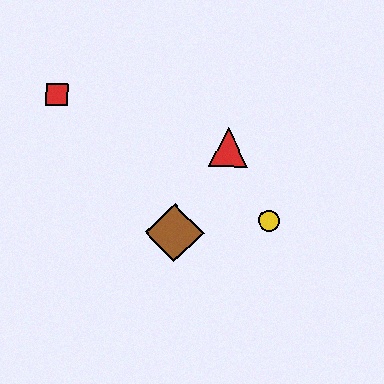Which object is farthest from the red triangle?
The red square is farthest from the red triangle.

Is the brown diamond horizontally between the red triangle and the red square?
Yes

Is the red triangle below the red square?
Yes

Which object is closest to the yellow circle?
The red triangle is closest to the yellow circle.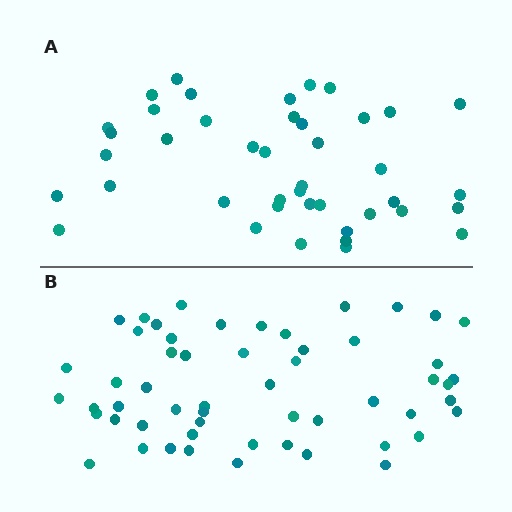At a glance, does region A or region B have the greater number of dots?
Region B (the bottom region) has more dots.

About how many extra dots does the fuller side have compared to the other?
Region B has approximately 15 more dots than region A.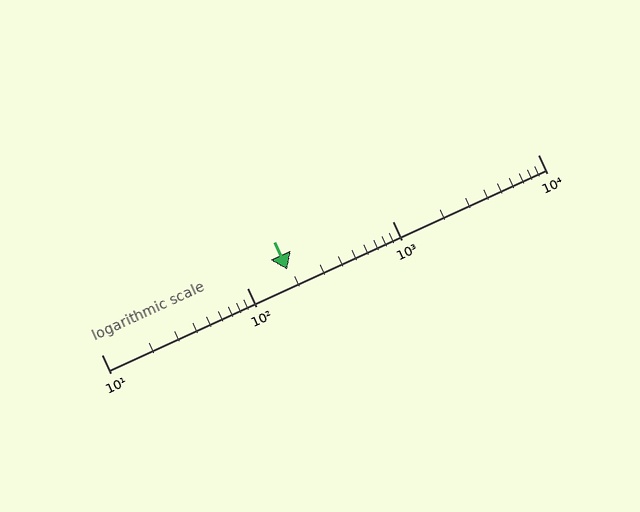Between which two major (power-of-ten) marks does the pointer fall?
The pointer is between 100 and 1000.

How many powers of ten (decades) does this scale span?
The scale spans 3 decades, from 10 to 10000.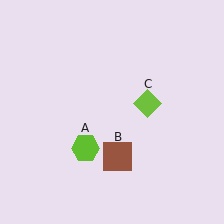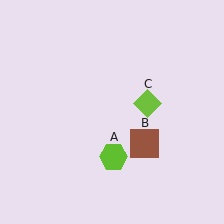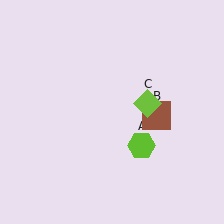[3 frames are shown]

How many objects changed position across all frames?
2 objects changed position: lime hexagon (object A), brown square (object B).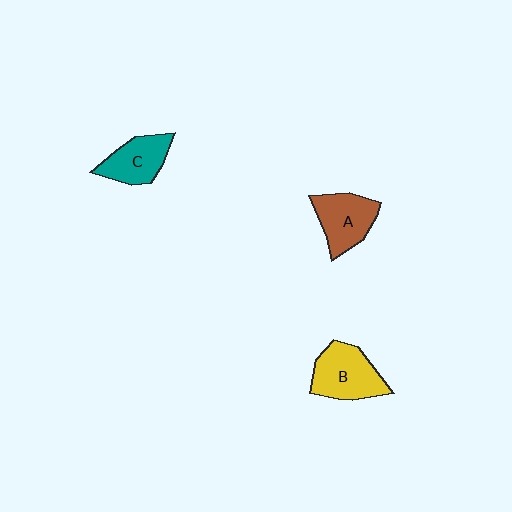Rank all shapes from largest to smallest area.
From largest to smallest: B (yellow), A (brown), C (teal).